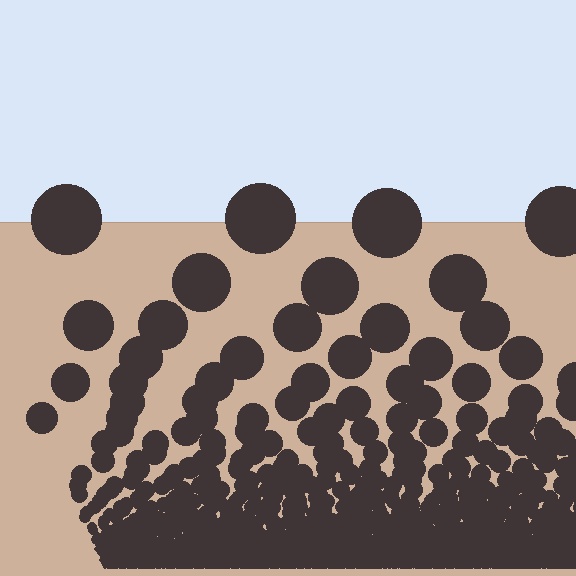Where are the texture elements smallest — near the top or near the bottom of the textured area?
Near the bottom.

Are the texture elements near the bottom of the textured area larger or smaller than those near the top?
Smaller. The gradient is inverted — elements near the bottom are smaller and denser.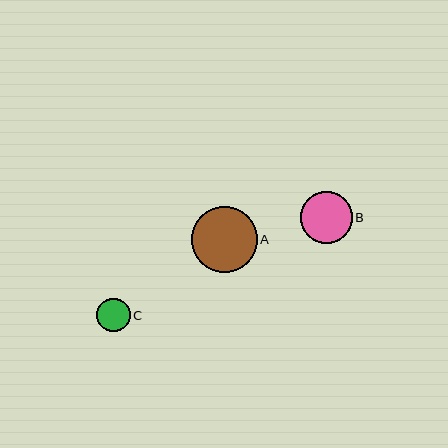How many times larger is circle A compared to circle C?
Circle A is approximately 2.0 times the size of circle C.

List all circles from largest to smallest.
From largest to smallest: A, B, C.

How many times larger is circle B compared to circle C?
Circle B is approximately 1.5 times the size of circle C.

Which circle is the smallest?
Circle C is the smallest with a size of approximately 34 pixels.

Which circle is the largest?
Circle A is the largest with a size of approximately 66 pixels.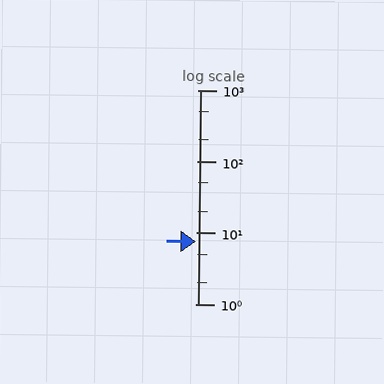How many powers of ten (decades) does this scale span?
The scale spans 3 decades, from 1 to 1000.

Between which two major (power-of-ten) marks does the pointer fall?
The pointer is between 1 and 10.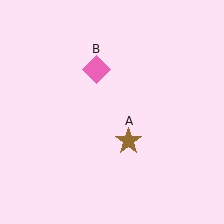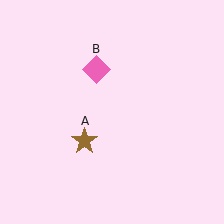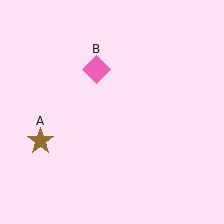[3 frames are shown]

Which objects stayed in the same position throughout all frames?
Pink diamond (object B) remained stationary.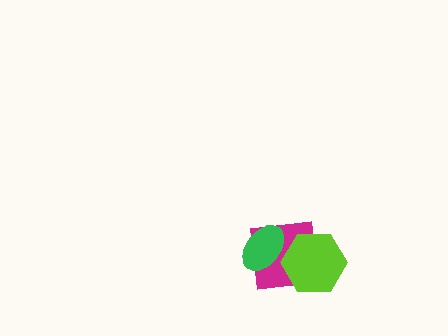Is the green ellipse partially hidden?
Yes, it is partially covered by another shape.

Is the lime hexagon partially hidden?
No, no other shape covers it.